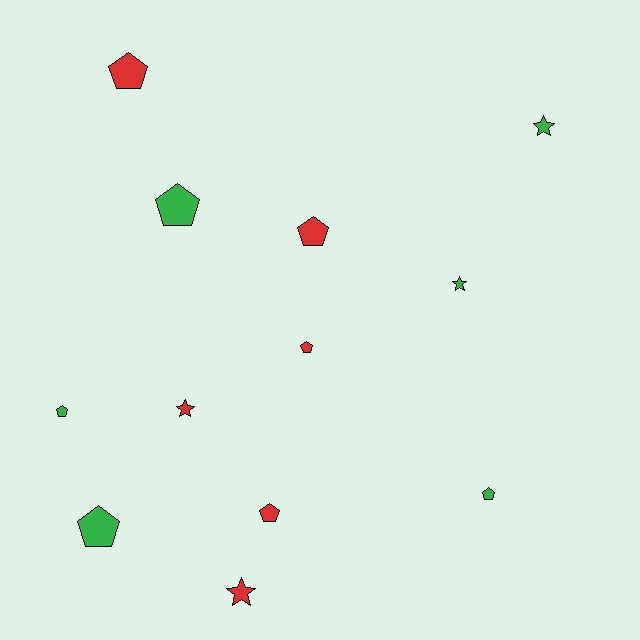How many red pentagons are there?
There are 4 red pentagons.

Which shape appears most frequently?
Pentagon, with 8 objects.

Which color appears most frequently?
Green, with 6 objects.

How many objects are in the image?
There are 12 objects.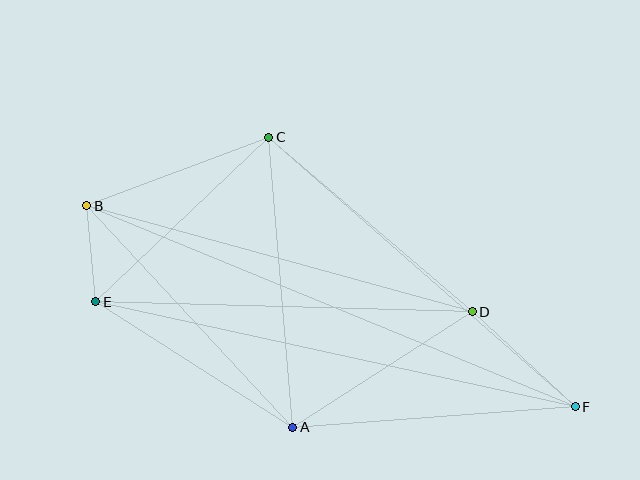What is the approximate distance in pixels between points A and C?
The distance between A and C is approximately 291 pixels.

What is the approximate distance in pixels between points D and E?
The distance between D and E is approximately 377 pixels.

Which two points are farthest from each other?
Points B and F are farthest from each other.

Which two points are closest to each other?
Points B and E are closest to each other.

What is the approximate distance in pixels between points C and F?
The distance between C and F is approximately 408 pixels.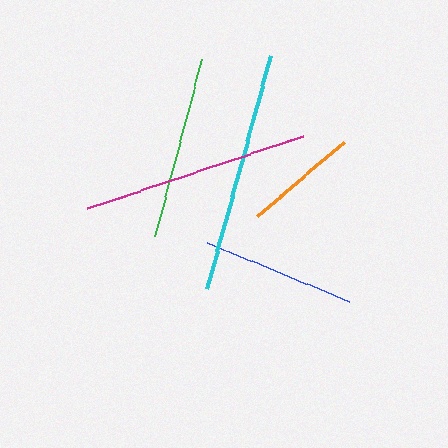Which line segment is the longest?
The cyan line is the longest at approximately 242 pixels.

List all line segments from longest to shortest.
From longest to shortest: cyan, magenta, green, blue, orange.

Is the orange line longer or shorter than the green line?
The green line is longer than the orange line.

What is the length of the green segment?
The green segment is approximately 183 pixels long.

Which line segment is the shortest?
The orange line is the shortest at approximately 114 pixels.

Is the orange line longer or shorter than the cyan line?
The cyan line is longer than the orange line.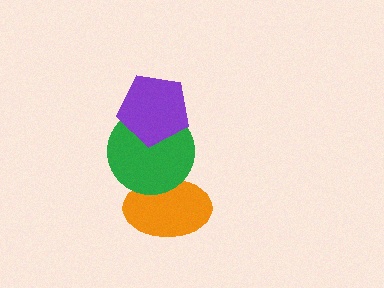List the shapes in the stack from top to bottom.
From top to bottom: the purple pentagon, the green circle, the orange ellipse.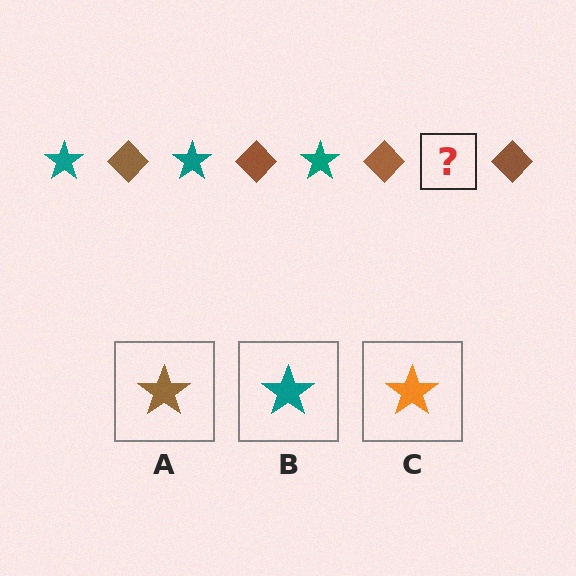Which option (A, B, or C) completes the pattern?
B.